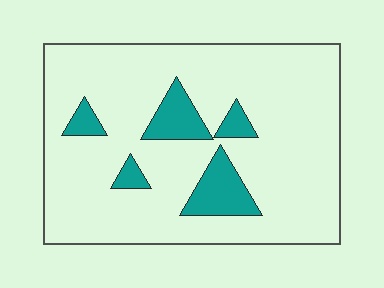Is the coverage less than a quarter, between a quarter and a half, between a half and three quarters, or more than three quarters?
Less than a quarter.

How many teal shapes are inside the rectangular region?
5.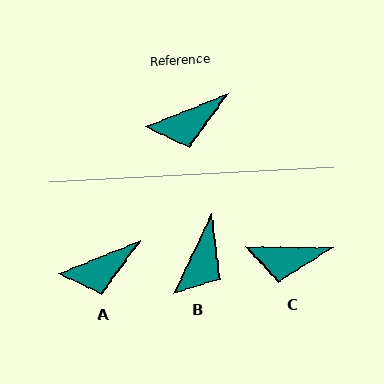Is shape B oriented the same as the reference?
No, it is off by about 44 degrees.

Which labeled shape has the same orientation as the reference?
A.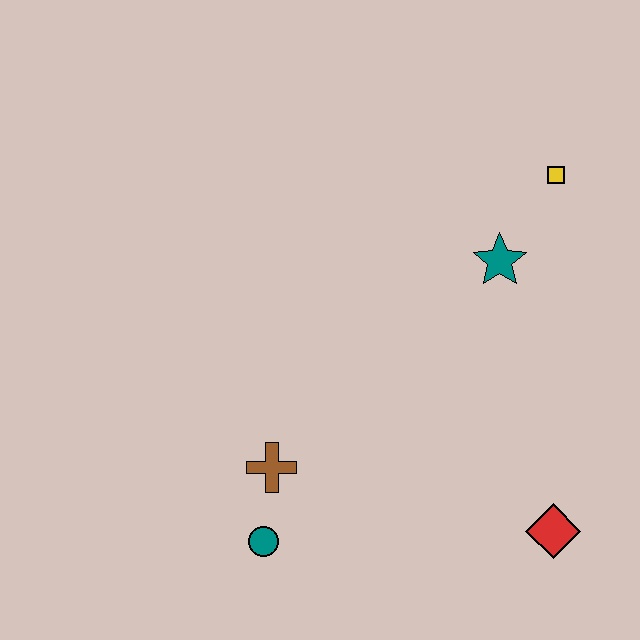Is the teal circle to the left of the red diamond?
Yes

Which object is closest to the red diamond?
The teal star is closest to the red diamond.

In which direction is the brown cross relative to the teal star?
The brown cross is to the left of the teal star.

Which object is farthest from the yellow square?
The teal circle is farthest from the yellow square.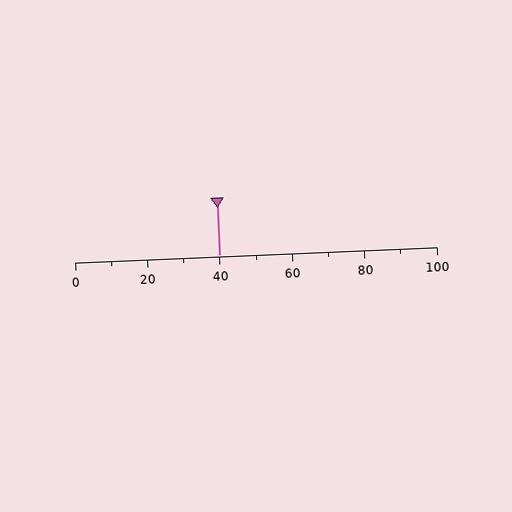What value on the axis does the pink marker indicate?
The marker indicates approximately 40.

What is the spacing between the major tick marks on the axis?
The major ticks are spaced 20 apart.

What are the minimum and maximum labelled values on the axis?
The axis runs from 0 to 100.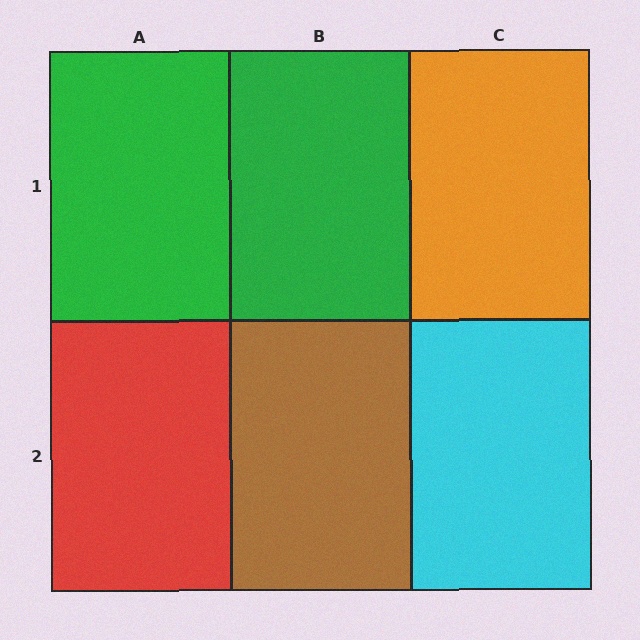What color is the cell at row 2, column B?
Brown.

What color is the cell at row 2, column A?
Red.